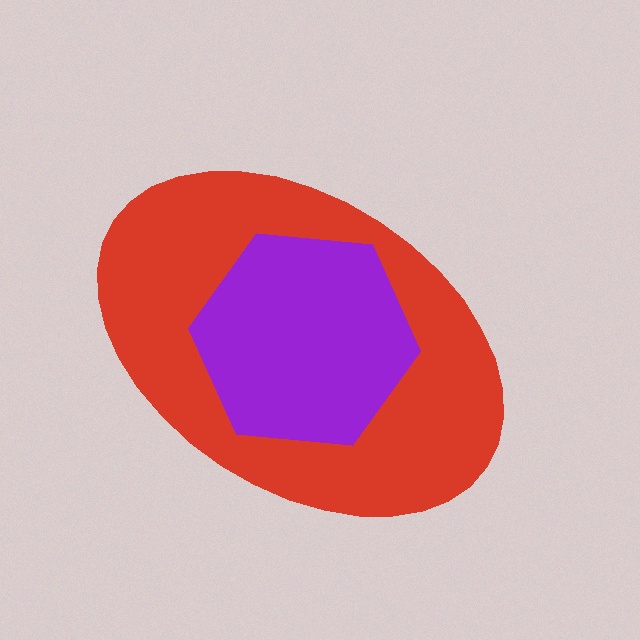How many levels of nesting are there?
2.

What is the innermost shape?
The purple hexagon.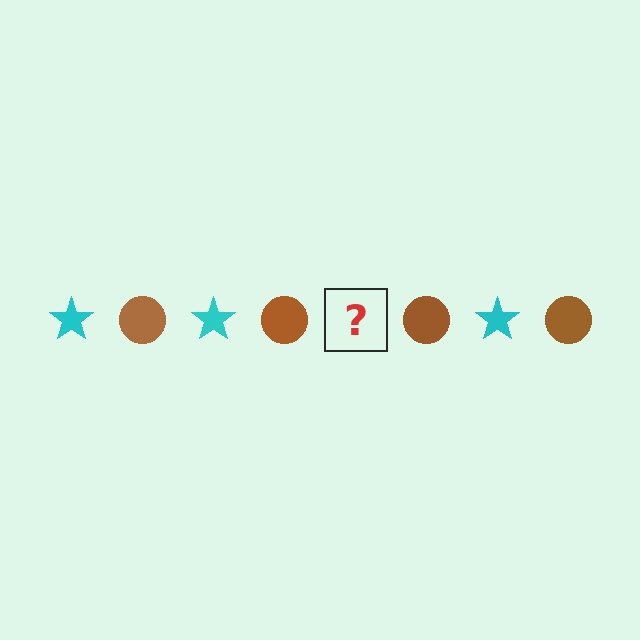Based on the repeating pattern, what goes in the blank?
The blank should be a cyan star.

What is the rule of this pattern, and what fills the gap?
The rule is that the pattern alternates between cyan star and brown circle. The gap should be filled with a cyan star.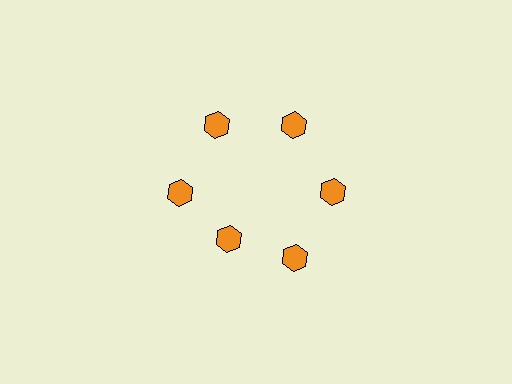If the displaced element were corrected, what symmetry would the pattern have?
It would have 6-fold rotational symmetry — the pattern would map onto itself every 60 degrees.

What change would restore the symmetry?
The symmetry would be restored by moving it outward, back onto the ring so that all 6 hexagons sit at equal angles and equal distance from the center.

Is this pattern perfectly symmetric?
No. The 6 orange hexagons are arranged in a ring, but one element near the 7 o'clock position is pulled inward toward the center, breaking the 6-fold rotational symmetry.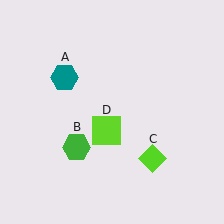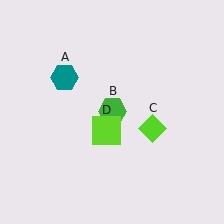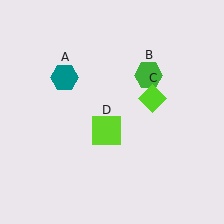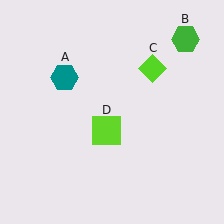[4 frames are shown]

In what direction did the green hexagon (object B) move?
The green hexagon (object B) moved up and to the right.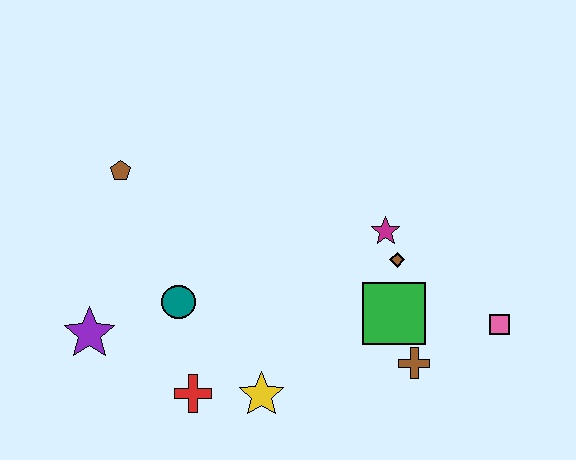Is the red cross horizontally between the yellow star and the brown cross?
No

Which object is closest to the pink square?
The brown cross is closest to the pink square.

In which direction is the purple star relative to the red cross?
The purple star is to the left of the red cross.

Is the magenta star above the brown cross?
Yes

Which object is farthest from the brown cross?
The brown pentagon is farthest from the brown cross.